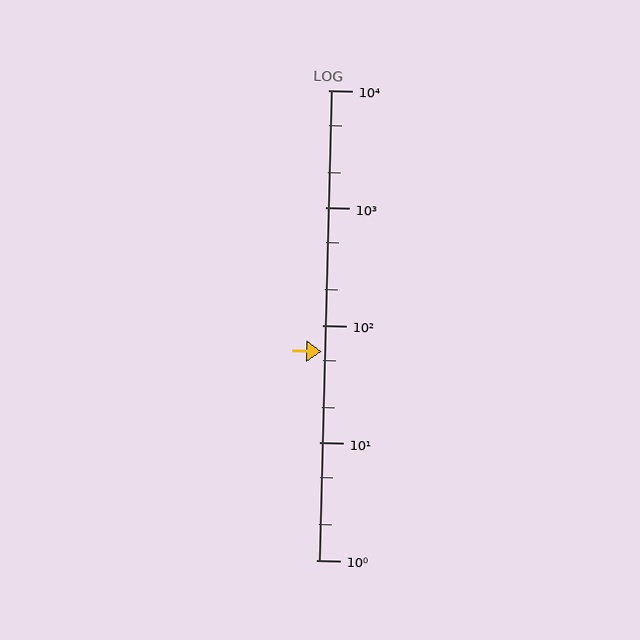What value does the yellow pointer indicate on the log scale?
The pointer indicates approximately 60.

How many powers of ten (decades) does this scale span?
The scale spans 4 decades, from 1 to 10000.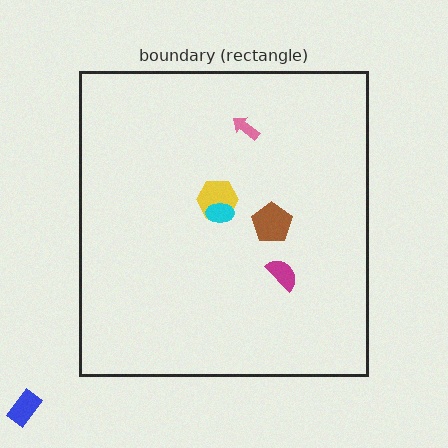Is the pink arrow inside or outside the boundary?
Inside.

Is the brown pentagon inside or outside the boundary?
Inside.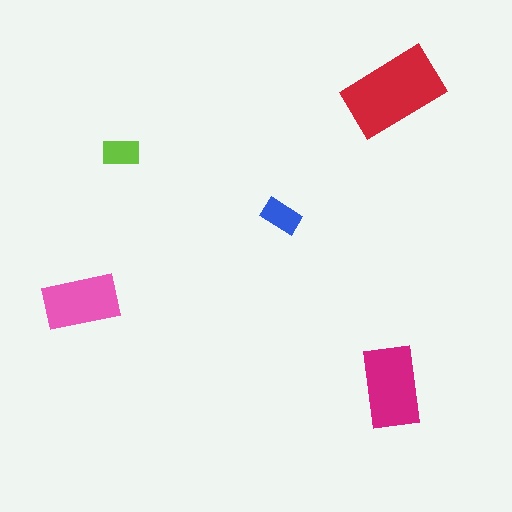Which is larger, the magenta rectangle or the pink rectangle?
The magenta one.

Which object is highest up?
The red rectangle is topmost.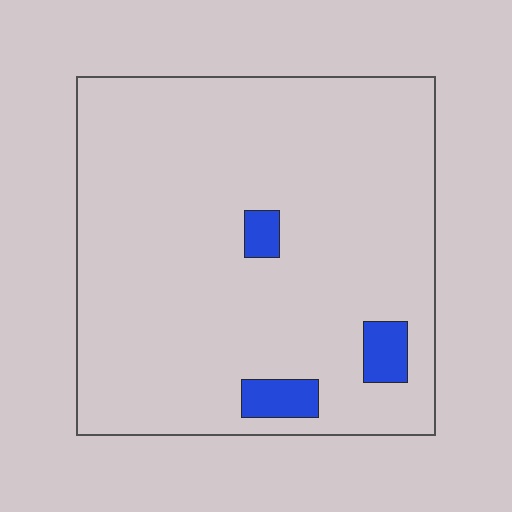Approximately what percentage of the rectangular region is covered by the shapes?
Approximately 5%.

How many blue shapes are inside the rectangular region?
3.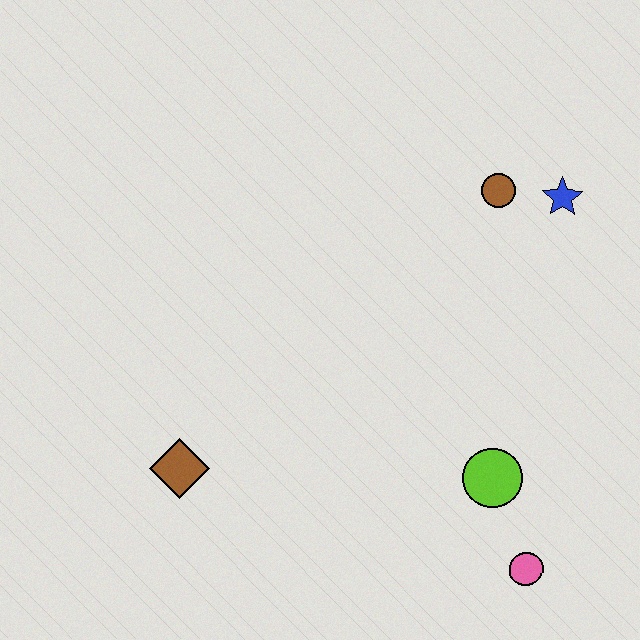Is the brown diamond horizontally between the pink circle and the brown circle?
No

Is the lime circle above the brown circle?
No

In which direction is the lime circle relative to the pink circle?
The lime circle is above the pink circle.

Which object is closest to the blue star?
The brown circle is closest to the blue star.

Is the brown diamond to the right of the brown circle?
No